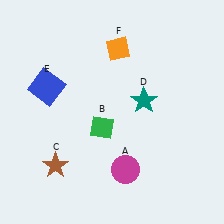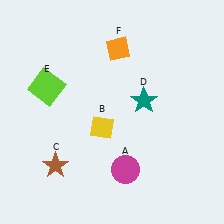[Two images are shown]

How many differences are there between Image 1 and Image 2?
There are 2 differences between the two images.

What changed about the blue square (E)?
In Image 1, E is blue. In Image 2, it changed to lime.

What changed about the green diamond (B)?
In Image 1, B is green. In Image 2, it changed to yellow.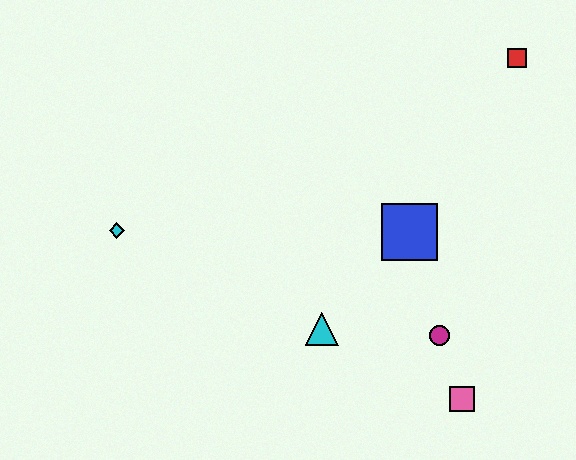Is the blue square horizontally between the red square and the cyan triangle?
Yes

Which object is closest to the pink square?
The magenta circle is closest to the pink square.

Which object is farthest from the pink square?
The cyan diamond is farthest from the pink square.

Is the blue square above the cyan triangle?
Yes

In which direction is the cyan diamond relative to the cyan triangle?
The cyan diamond is to the left of the cyan triangle.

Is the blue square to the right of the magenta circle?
No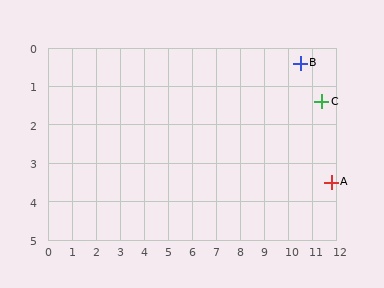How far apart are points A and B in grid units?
Points A and B are about 3.4 grid units apart.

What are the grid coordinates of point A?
Point A is at approximately (11.8, 3.5).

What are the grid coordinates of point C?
Point C is at approximately (11.4, 1.4).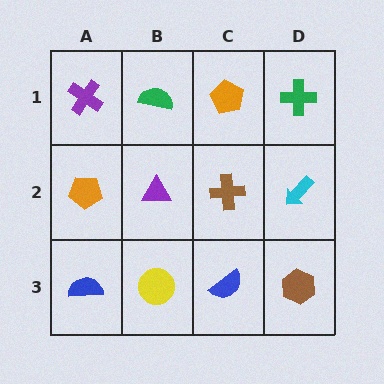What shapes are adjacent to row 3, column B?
A purple triangle (row 2, column B), a blue semicircle (row 3, column A), a blue semicircle (row 3, column C).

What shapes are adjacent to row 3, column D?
A cyan arrow (row 2, column D), a blue semicircle (row 3, column C).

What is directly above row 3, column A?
An orange pentagon.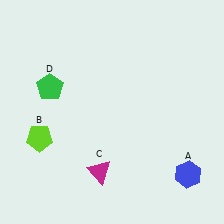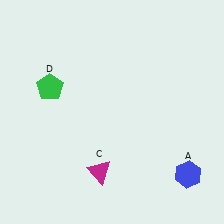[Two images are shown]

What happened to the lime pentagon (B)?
The lime pentagon (B) was removed in Image 2. It was in the bottom-left area of Image 1.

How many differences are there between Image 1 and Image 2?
There is 1 difference between the two images.